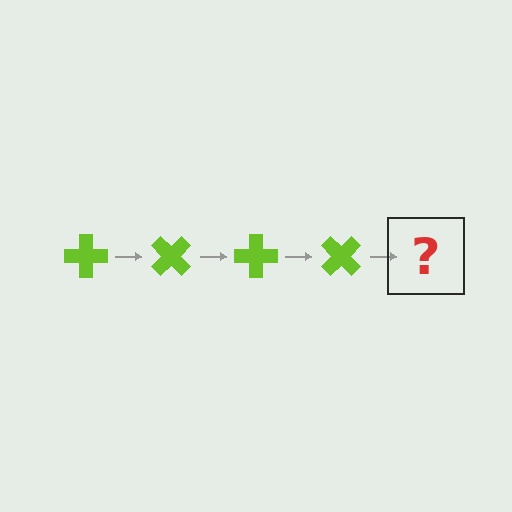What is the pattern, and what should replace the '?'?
The pattern is that the cross rotates 45 degrees each step. The '?' should be a lime cross rotated 180 degrees.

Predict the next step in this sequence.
The next step is a lime cross rotated 180 degrees.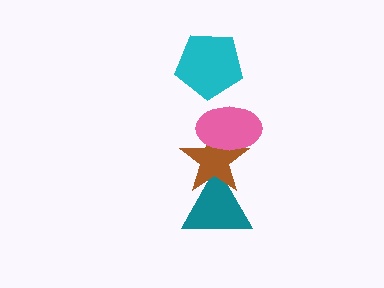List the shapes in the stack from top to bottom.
From top to bottom: the cyan pentagon, the pink ellipse, the brown star, the teal triangle.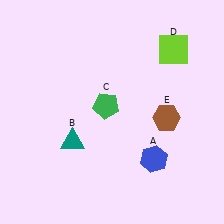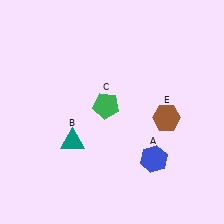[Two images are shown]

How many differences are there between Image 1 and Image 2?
There is 1 difference between the two images.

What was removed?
The lime square (D) was removed in Image 2.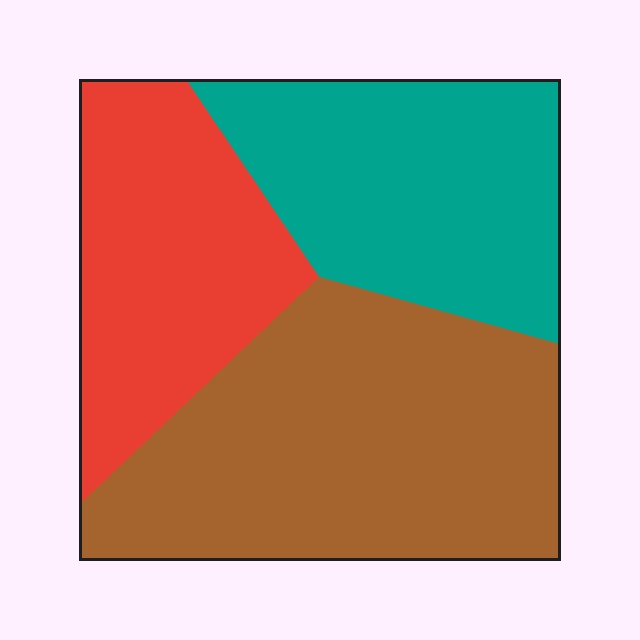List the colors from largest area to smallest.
From largest to smallest: brown, teal, red.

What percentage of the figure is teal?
Teal takes up about one third (1/3) of the figure.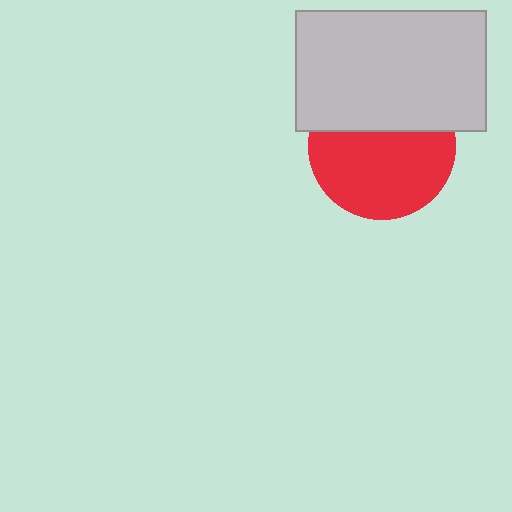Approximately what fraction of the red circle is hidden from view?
Roughly 38% of the red circle is hidden behind the light gray rectangle.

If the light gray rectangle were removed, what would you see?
You would see the complete red circle.